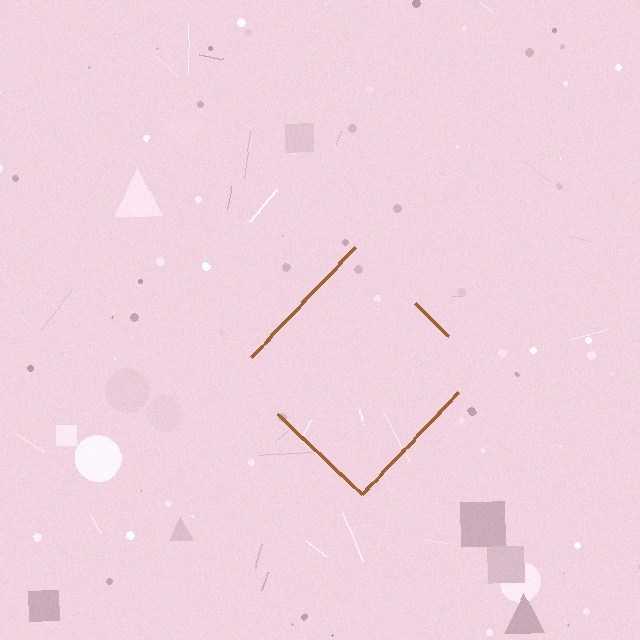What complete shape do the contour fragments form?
The contour fragments form a diamond.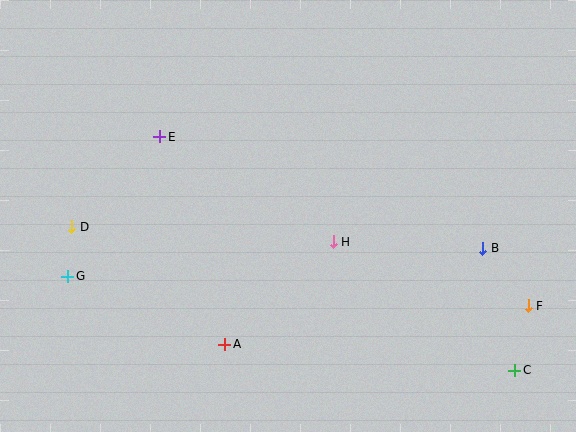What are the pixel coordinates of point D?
Point D is at (72, 227).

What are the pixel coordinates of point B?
Point B is at (483, 248).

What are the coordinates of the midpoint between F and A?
The midpoint between F and A is at (376, 325).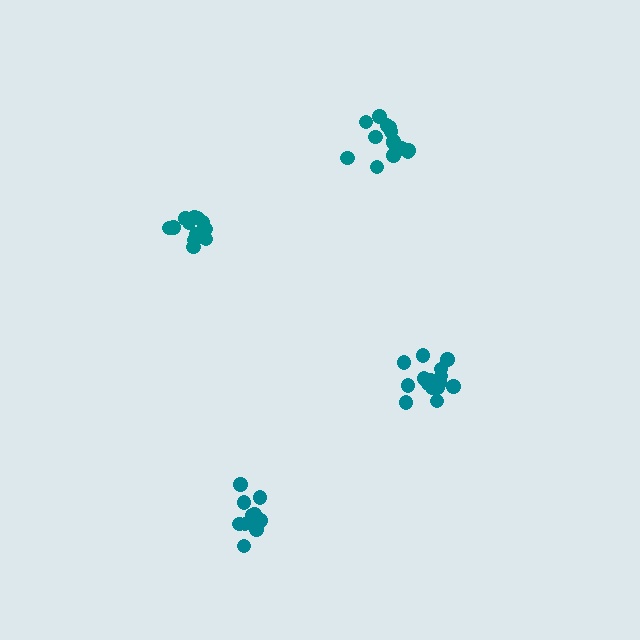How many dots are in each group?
Group 1: 13 dots, Group 2: 14 dots, Group 3: 16 dots, Group 4: 12 dots (55 total).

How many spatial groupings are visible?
There are 4 spatial groupings.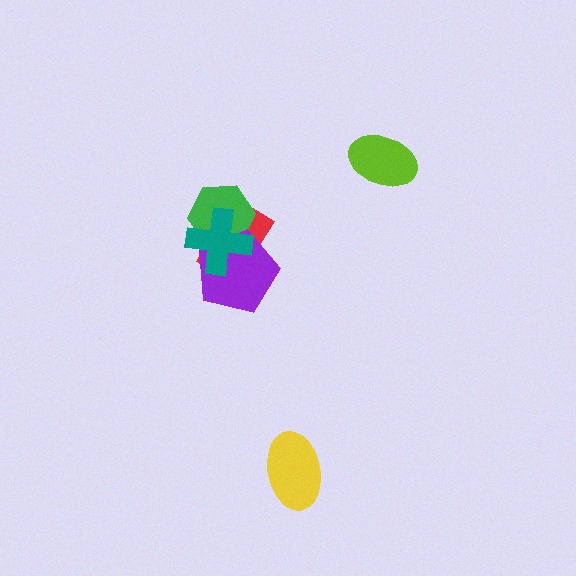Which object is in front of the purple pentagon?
The teal cross is in front of the purple pentagon.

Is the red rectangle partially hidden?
Yes, it is partially covered by another shape.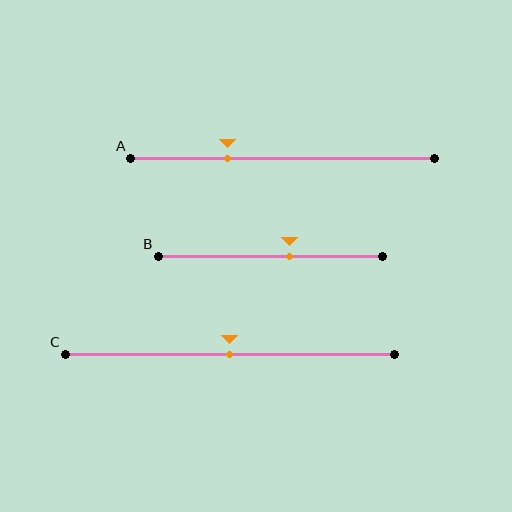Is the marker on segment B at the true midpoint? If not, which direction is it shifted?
No, the marker on segment B is shifted to the right by about 9% of the segment length.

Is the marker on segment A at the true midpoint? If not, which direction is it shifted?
No, the marker on segment A is shifted to the left by about 18% of the segment length.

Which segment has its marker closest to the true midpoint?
Segment C has its marker closest to the true midpoint.